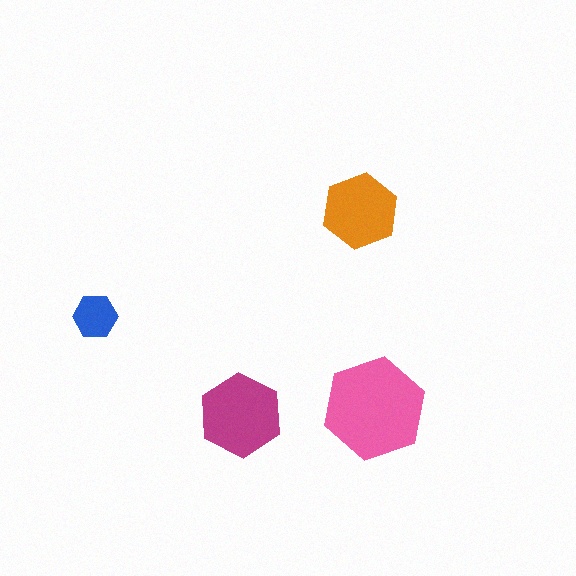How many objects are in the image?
There are 4 objects in the image.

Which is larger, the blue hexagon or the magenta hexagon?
The magenta one.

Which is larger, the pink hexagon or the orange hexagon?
The pink one.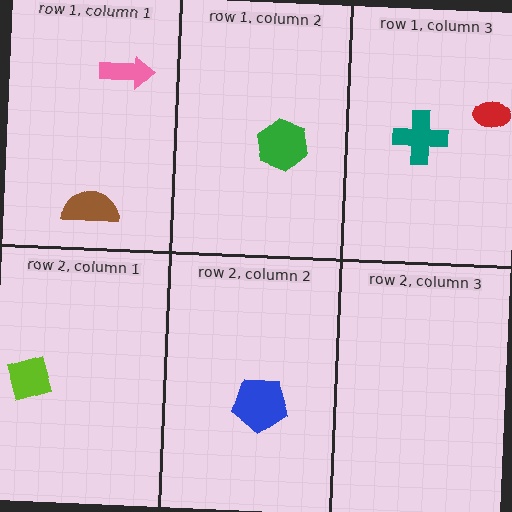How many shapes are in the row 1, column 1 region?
2.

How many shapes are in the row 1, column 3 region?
2.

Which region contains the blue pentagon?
The row 2, column 2 region.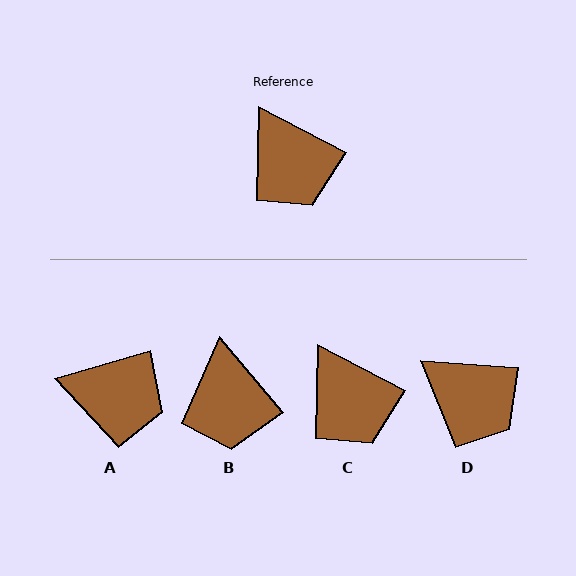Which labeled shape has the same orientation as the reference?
C.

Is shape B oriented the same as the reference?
No, it is off by about 22 degrees.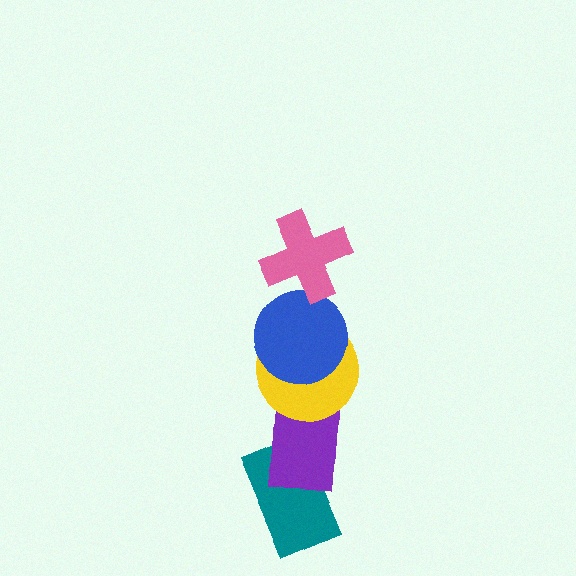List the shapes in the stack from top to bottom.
From top to bottom: the pink cross, the blue circle, the yellow circle, the purple rectangle, the teal rectangle.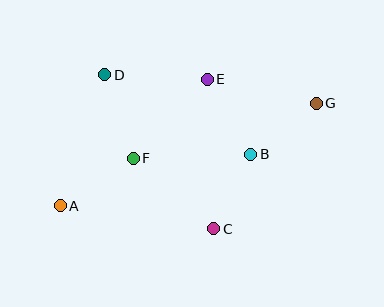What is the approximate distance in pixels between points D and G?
The distance between D and G is approximately 214 pixels.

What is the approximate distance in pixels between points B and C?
The distance between B and C is approximately 83 pixels.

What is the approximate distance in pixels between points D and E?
The distance between D and E is approximately 103 pixels.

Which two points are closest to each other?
Points B and G are closest to each other.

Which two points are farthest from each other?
Points A and G are farthest from each other.